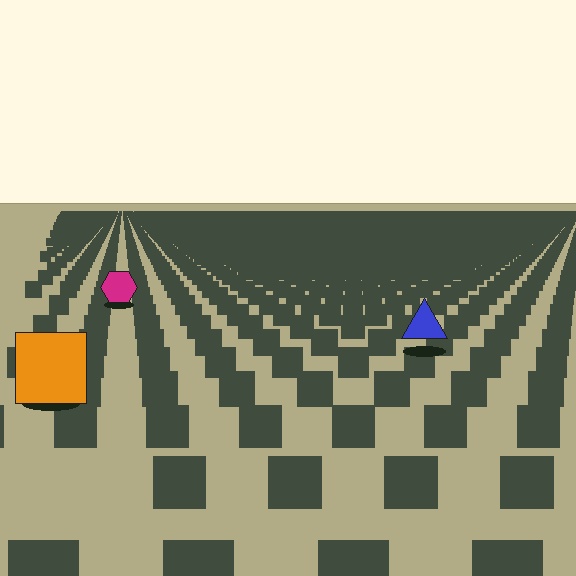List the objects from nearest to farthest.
From nearest to farthest: the orange square, the blue triangle, the magenta hexagon.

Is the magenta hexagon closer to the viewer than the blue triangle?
No. The blue triangle is closer — you can tell from the texture gradient: the ground texture is coarser near it.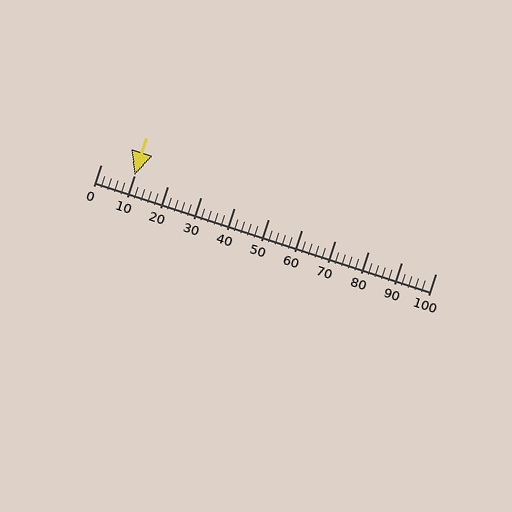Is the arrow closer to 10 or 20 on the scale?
The arrow is closer to 10.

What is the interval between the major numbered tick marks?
The major tick marks are spaced 10 units apart.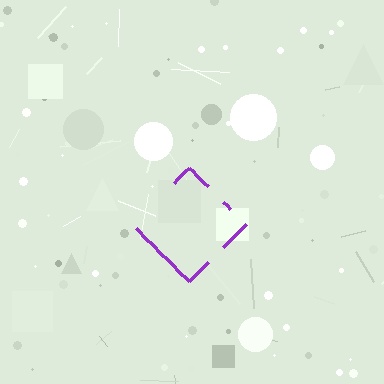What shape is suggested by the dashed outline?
The dashed outline suggests a diamond.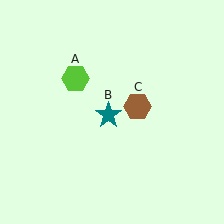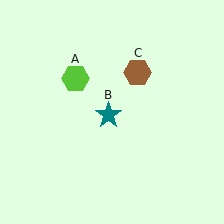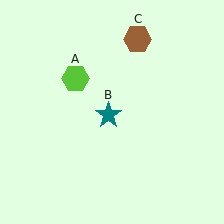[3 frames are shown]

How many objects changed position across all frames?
1 object changed position: brown hexagon (object C).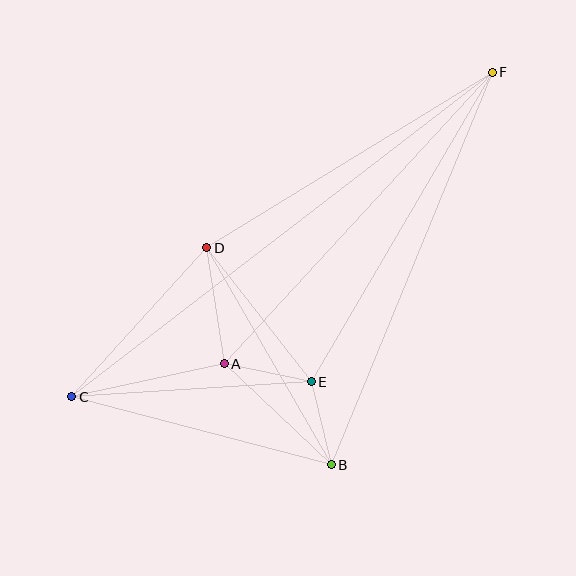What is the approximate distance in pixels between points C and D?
The distance between C and D is approximately 201 pixels.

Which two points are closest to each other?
Points B and E are closest to each other.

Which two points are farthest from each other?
Points C and F are farthest from each other.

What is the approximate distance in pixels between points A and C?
The distance between A and C is approximately 156 pixels.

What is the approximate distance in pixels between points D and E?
The distance between D and E is approximately 170 pixels.